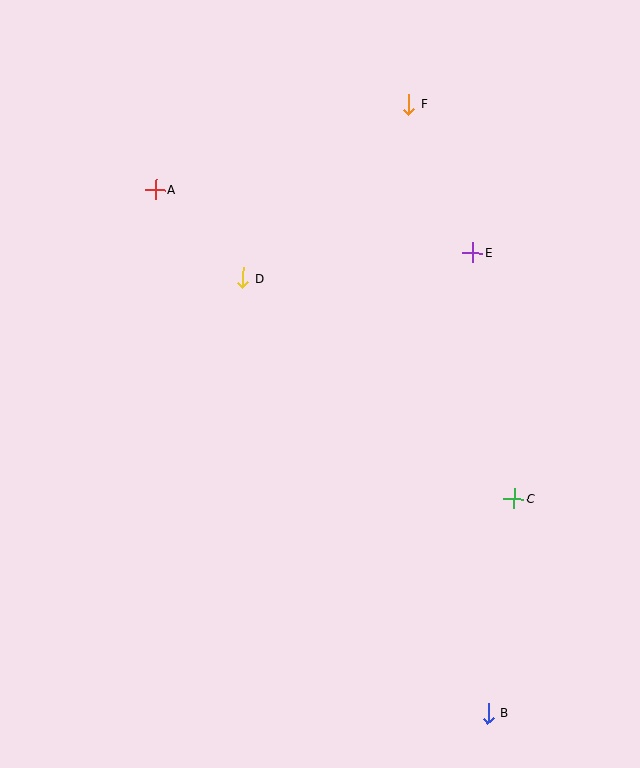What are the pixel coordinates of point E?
Point E is at (473, 253).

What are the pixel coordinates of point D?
Point D is at (243, 278).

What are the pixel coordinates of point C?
Point C is at (514, 499).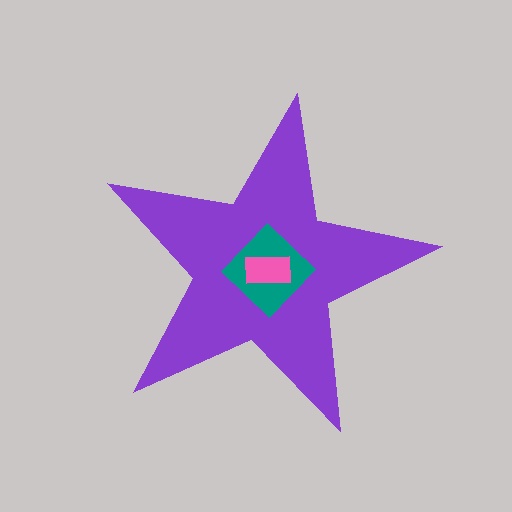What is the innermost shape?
The pink rectangle.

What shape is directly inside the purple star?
The teal diamond.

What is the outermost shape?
The purple star.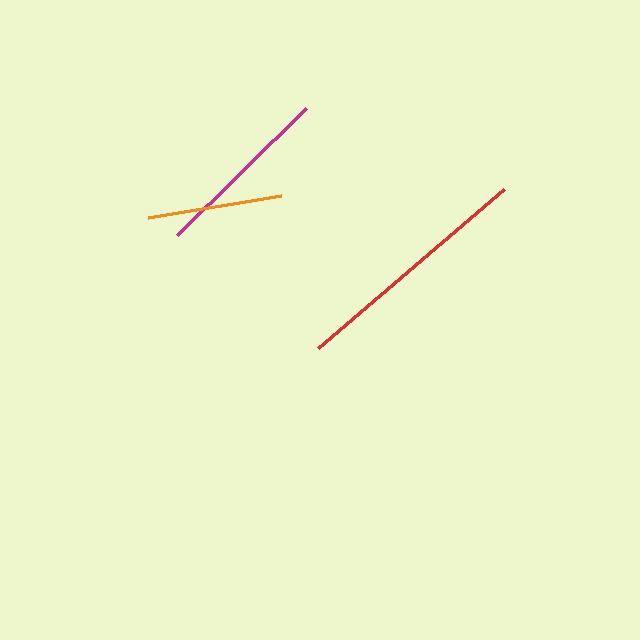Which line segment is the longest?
The red line is the longest at approximately 245 pixels.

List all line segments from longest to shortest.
From longest to shortest: red, magenta, orange.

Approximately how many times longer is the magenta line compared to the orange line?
The magenta line is approximately 1.3 times the length of the orange line.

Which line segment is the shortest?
The orange line is the shortest at approximately 135 pixels.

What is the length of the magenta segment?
The magenta segment is approximately 182 pixels long.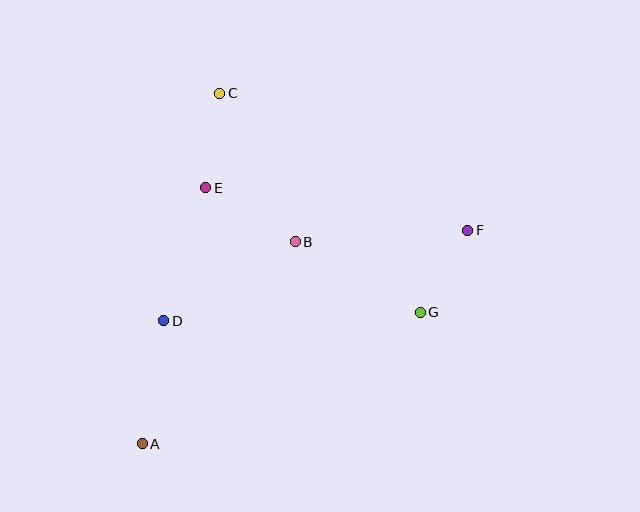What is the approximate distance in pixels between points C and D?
The distance between C and D is approximately 235 pixels.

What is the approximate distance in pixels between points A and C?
The distance between A and C is approximately 359 pixels.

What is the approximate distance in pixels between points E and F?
The distance between E and F is approximately 265 pixels.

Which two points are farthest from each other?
Points A and F are farthest from each other.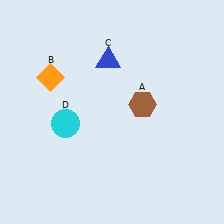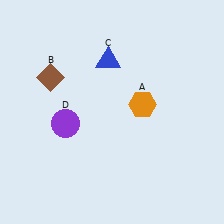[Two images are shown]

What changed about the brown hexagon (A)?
In Image 1, A is brown. In Image 2, it changed to orange.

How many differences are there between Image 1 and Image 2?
There are 3 differences between the two images.